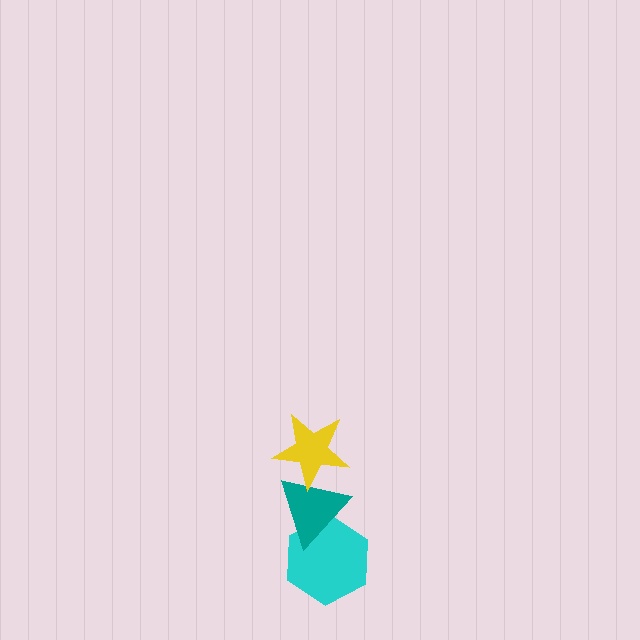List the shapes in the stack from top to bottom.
From top to bottom: the yellow star, the teal triangle, the cyan hexagon.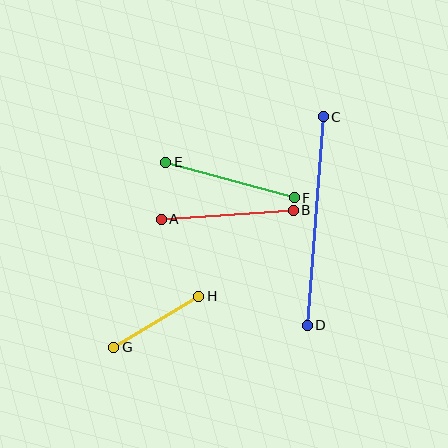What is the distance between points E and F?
The distance is approximately 133 pixels.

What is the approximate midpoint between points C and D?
The midpoint is at approximately (315, 221) pixels.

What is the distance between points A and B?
The distance is approximately 132 pixels.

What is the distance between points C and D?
The distance is approximately 209 pixels.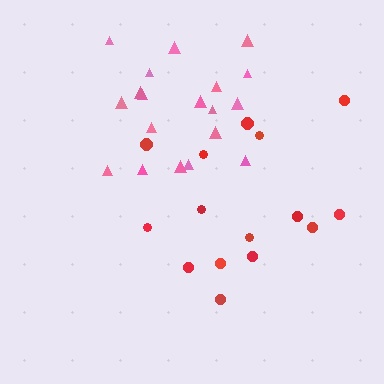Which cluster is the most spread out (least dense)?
Red.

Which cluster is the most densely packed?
Pink.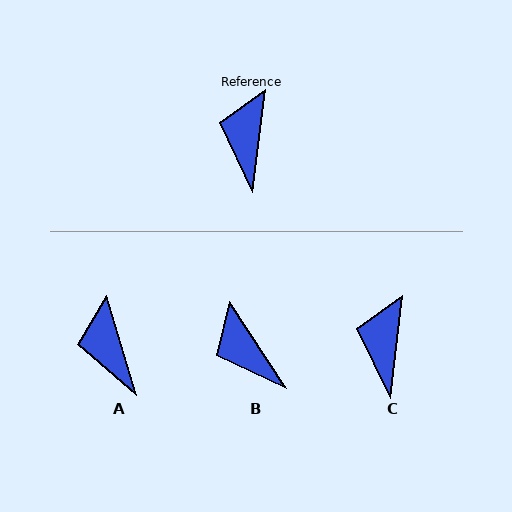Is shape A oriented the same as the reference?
No, it is off by about 23 degrees.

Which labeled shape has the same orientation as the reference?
C.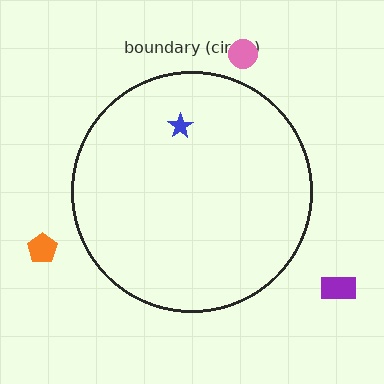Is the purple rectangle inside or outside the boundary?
Outside.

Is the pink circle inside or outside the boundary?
Outside.